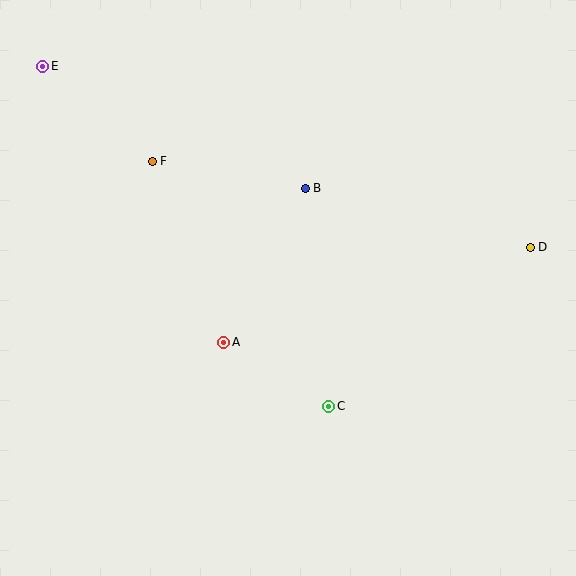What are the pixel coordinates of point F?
Point F is at (152, 161).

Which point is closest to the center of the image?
Point A at (224, 342) is closest to the center.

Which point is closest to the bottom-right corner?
Point C is closest to the bottom-right corner.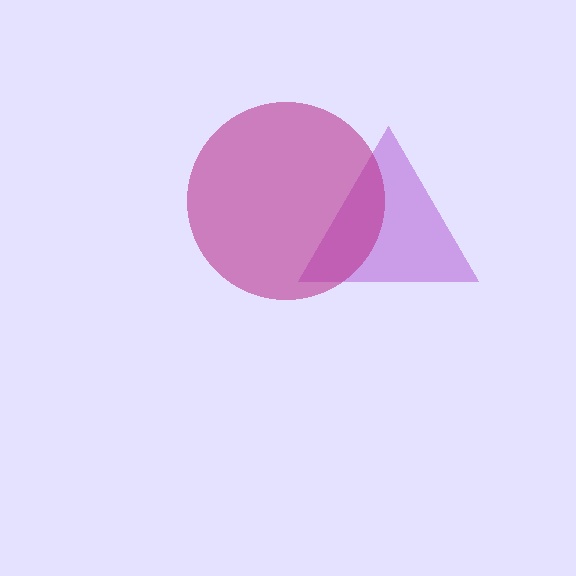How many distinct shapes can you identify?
There are 2 distinct shapes: a purple triangle, a magenta circle.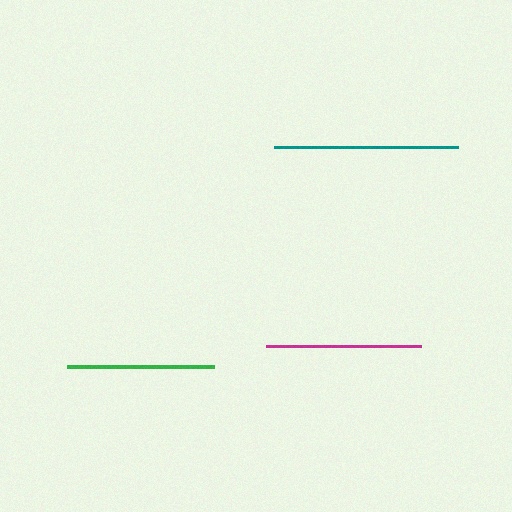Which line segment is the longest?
The teal line is the longest at approximately 184 pixels.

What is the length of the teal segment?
The teal segment is approximately 184 pixels long.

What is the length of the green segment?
The green segment is approximately 147 pixels long.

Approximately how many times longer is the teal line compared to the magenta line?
The teal line is approximately 1.2 times the length of the magenta line.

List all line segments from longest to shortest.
From longest to shortest: teal, magenta, green.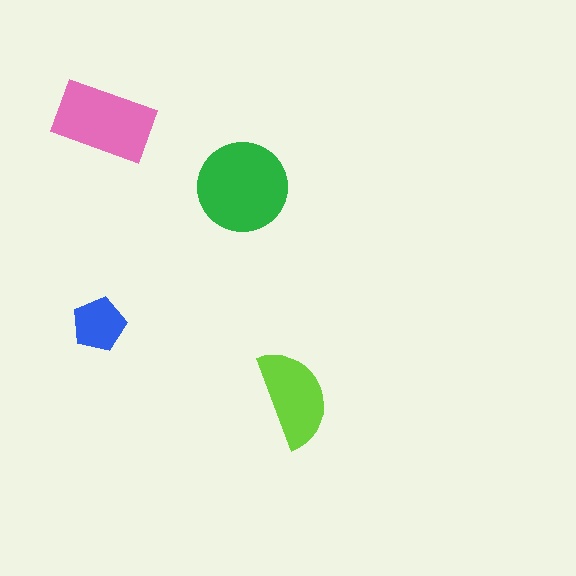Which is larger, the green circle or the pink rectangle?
The green circle.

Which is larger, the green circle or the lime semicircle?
The green circle.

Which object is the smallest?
The blue pentagon.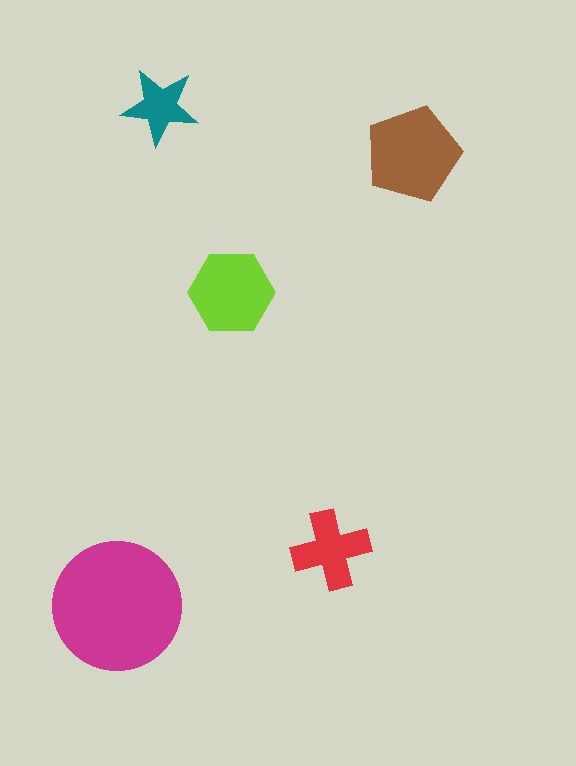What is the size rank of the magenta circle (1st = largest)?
1st.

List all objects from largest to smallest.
The magenta circle, the brown pentagon, the lime hexagon, the red cross, the teal star.